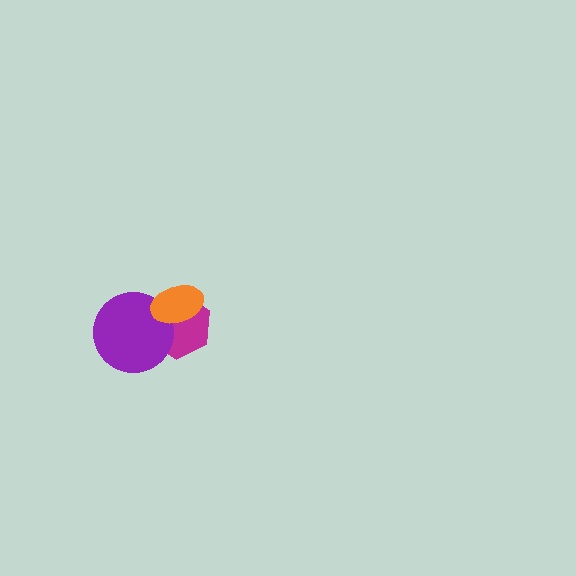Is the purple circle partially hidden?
Yes, it is partially covered by another shape.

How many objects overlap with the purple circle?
2 objects overlap with the purple circle.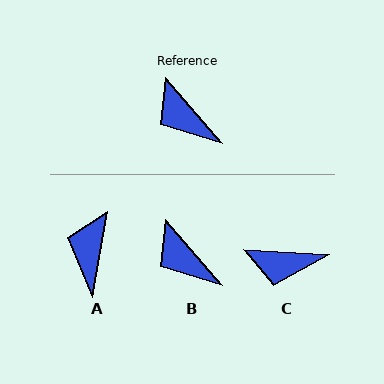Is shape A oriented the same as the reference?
No, it is off by about 51 degrees.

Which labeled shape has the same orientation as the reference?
B.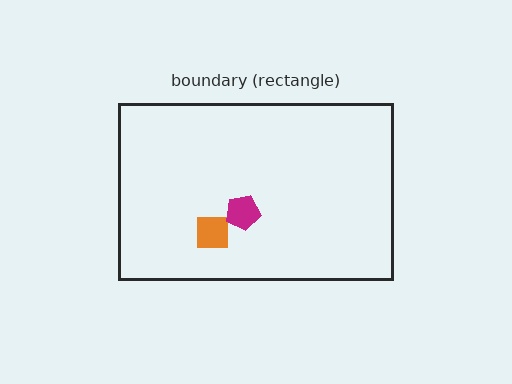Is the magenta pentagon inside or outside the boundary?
Inside.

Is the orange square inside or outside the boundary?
Inside.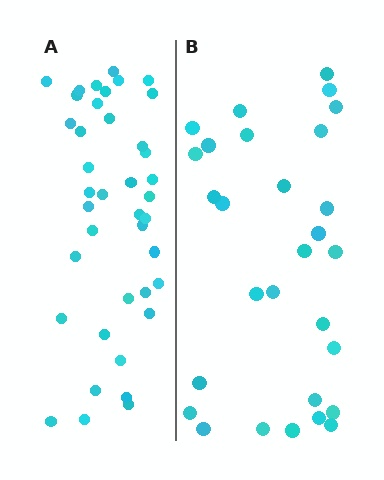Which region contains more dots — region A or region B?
Region A (the left region) has more dots.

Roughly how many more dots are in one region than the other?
Region A has roughly 12 or so more dots than region B.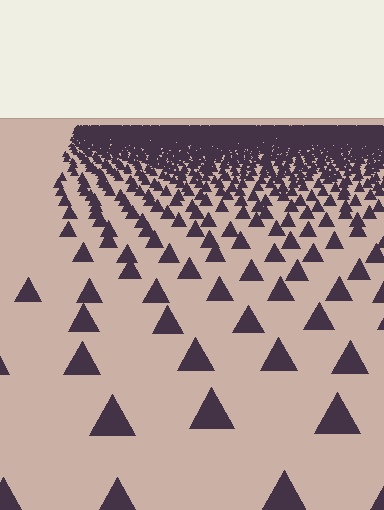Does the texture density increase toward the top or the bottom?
Density increases toward the top.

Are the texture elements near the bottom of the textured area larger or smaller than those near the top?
Larger. Near the bottom, elements are closer to the viewer and appear at a bigger on-screen size.